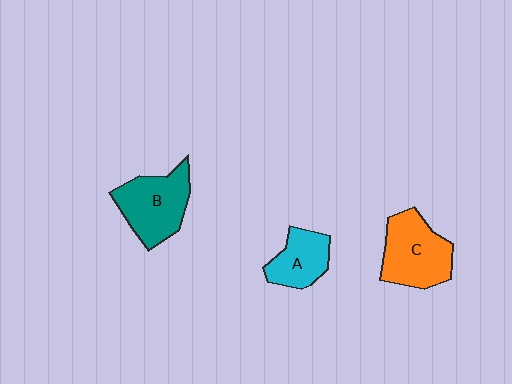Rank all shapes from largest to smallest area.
From largest to smallest: C (orange), B (teal), A (cyan).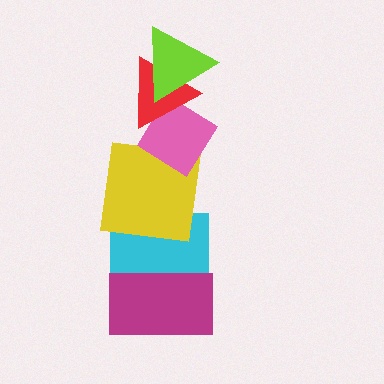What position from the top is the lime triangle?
The lime triangle is 1st from the top.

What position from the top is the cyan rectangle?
The cyan rectangle is 5th from the top.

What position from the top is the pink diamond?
The pink diamond is 3rd from the top.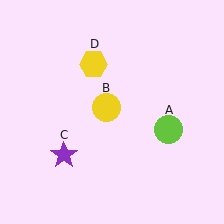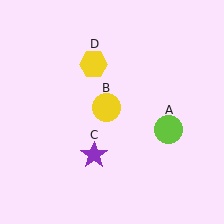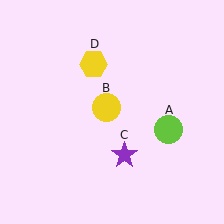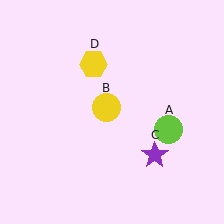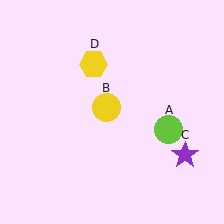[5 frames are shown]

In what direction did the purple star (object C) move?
The purple star (object C) moved right.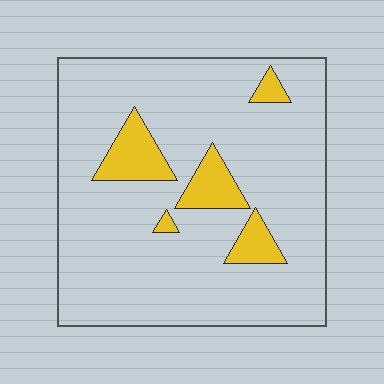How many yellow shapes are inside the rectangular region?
5.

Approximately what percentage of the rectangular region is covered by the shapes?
Approximately 10%.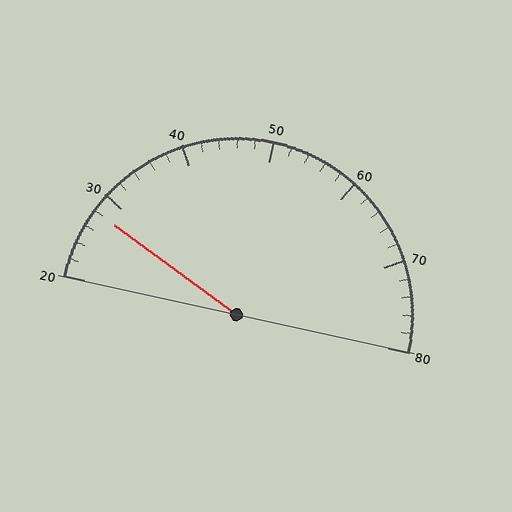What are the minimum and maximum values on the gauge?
The gauge ranges from 20 to 80.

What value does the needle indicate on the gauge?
The needle indicates approximately 28.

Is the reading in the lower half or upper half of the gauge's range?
The reading is in the lower half of the range (20 to 80).